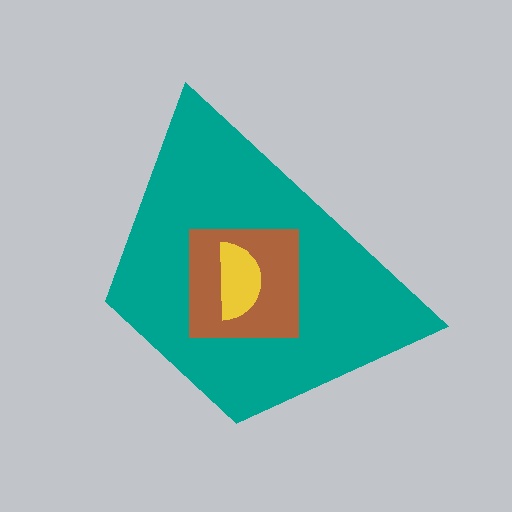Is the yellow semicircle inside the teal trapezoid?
Yes.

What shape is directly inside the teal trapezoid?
The brown square.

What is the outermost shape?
The teal trapezoid.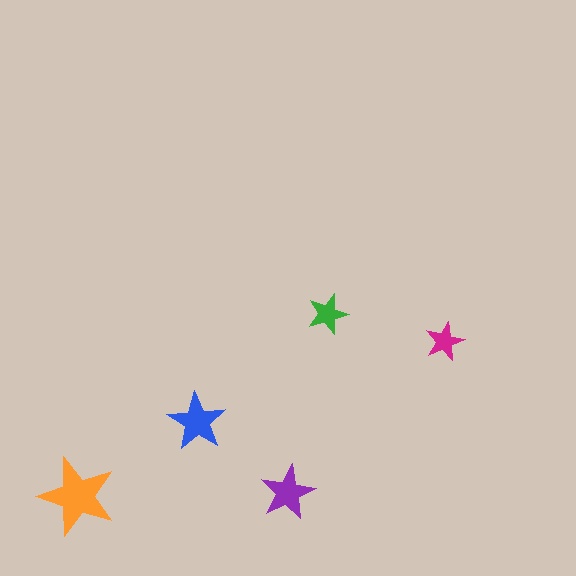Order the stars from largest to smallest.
the orange one, the blue one, the purple one, the green one, the magenta one.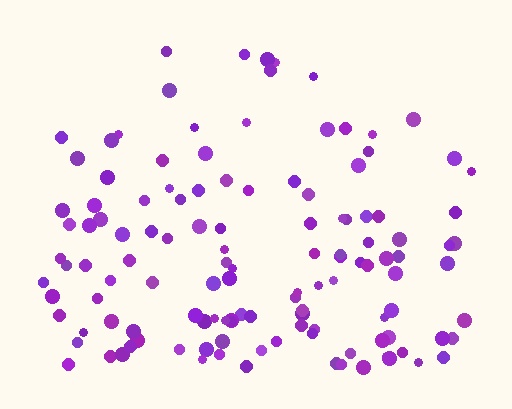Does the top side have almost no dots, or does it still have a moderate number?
Still a moderate number, just noticeably fewer than the bottom.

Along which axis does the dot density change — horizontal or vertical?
Vertical.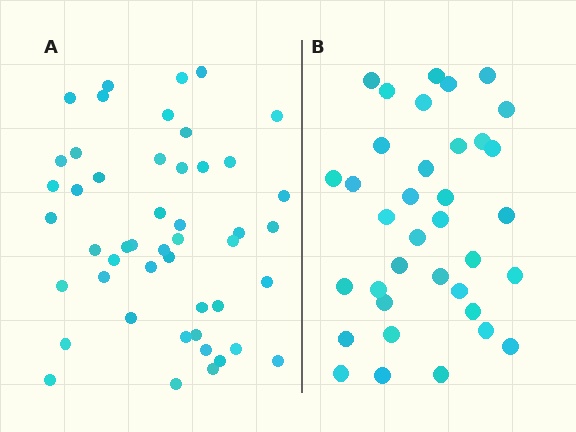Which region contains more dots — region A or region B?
Region A (the left region) has more dots.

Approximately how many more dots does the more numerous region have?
Region A has roughly 12 or so more dots than region B.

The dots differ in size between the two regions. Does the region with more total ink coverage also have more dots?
No. Region B has more total ink coverage because its dots are larger, but region A actually contains more individual dots. Total area can be misleading — the number of items is what matters here.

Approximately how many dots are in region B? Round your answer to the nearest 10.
About 40 dots. (The exact count is 36, which rounds to 40.)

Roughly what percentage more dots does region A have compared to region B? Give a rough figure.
About 35% more.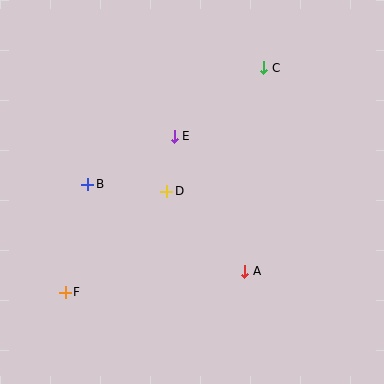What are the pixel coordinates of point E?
Point E is at (174, 136).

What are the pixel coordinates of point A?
Point A is at (245, 271).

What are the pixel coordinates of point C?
Point C is at (264, 68).